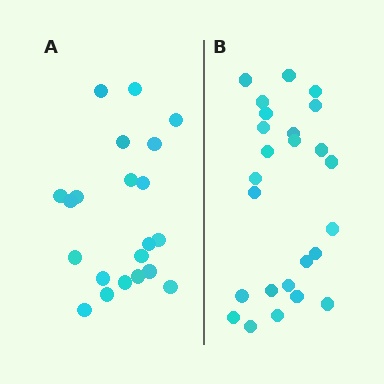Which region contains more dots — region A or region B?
Region B (the right region) has more dots.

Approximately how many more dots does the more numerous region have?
Region B has about 4 more dots than region A.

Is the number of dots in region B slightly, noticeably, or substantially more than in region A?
Region B has only slightly more — the two regions are fairly close. The ratio is roughly 1.2 to 1.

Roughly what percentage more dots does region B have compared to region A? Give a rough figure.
About 20% more.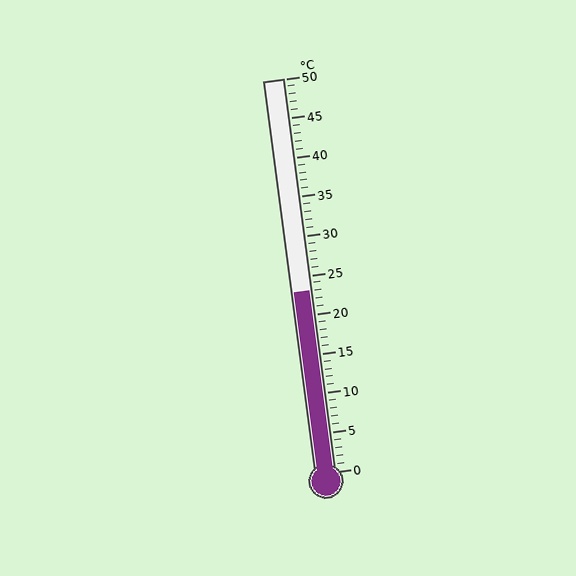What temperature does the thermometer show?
The thermometer shows approximately 23°C.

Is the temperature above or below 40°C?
The temperature is below 40°C.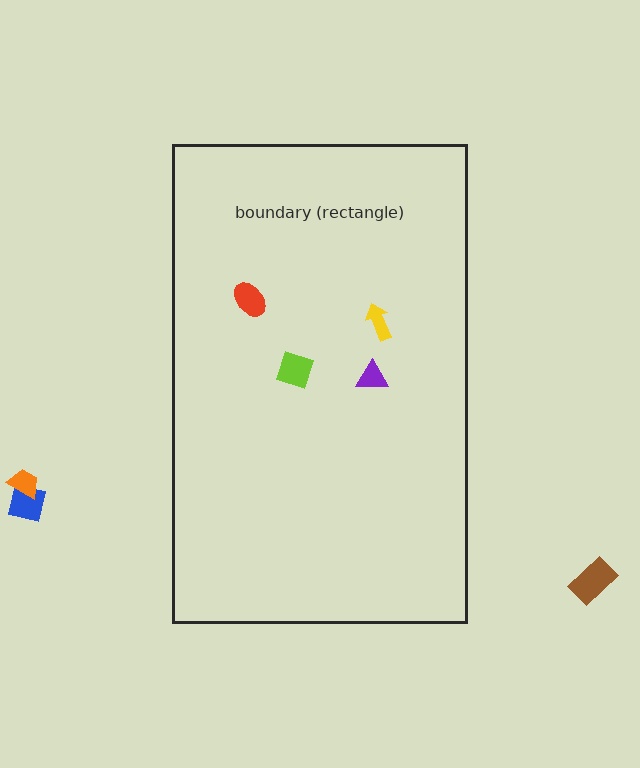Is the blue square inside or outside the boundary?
Outside.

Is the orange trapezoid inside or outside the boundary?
Outside.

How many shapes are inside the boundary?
4 inside, 3 outside.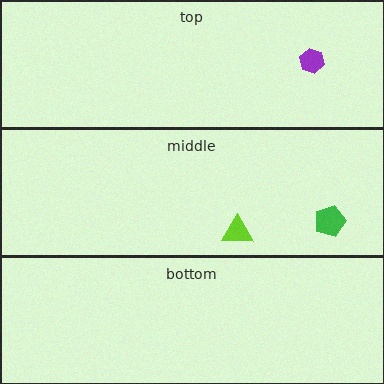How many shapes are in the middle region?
2.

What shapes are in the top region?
The purple hexagon.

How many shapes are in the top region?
1.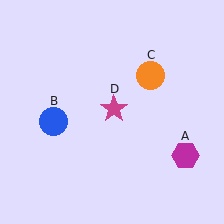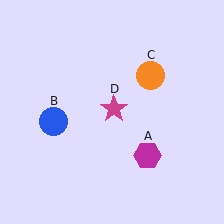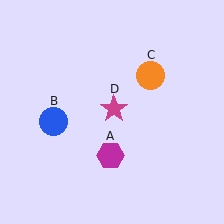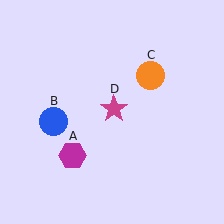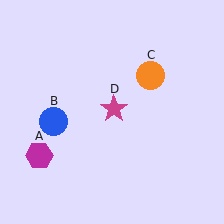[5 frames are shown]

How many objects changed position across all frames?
1 object changed position: magenta hexagon (object A).